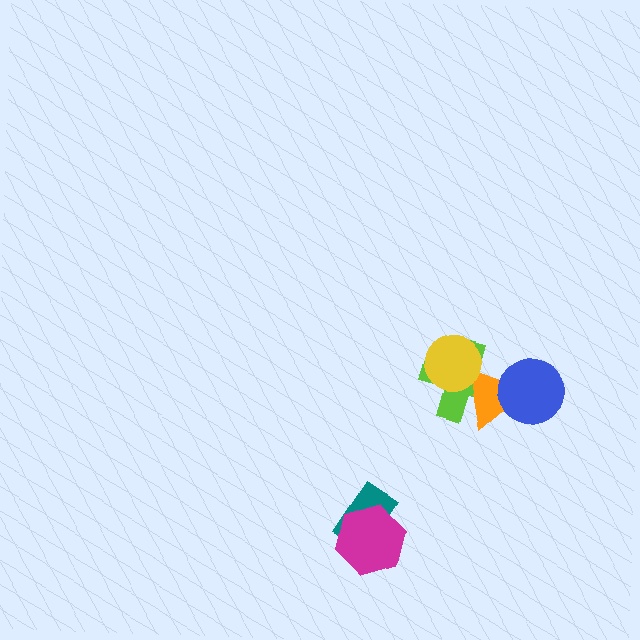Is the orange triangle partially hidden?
Yes, it is partially covered by another shape.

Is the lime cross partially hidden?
Yes, it is partially covered by another shape.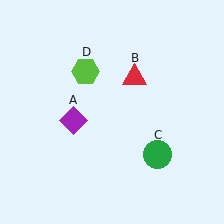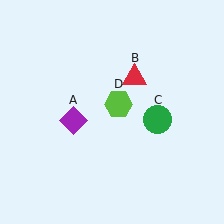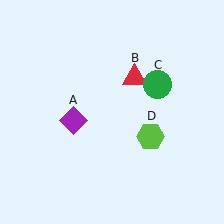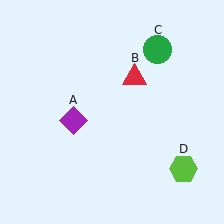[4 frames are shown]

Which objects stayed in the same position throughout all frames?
Purple diamond (object A) and red triangle (object B) remained stationary.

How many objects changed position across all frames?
2 objects changed position: green circle (object C), lime hexagon (object D).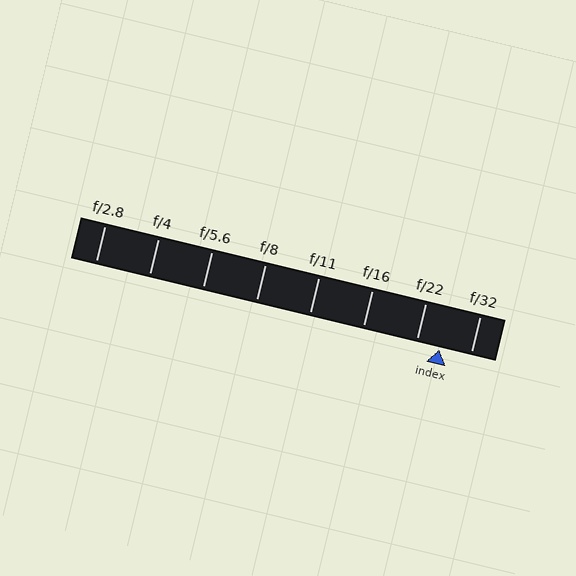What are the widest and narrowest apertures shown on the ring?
The widest aperture shown is f/2.8 and the narrowest is f/32.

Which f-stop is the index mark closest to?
The index mark is closest to f/22.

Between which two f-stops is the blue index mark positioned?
The index mark is between f/22 and f/32.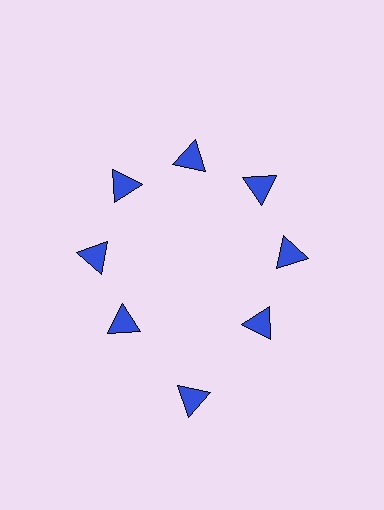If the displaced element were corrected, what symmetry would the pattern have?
It would have 8-fold rotational symmetry — the pattern would map onto itself every 45 degrees.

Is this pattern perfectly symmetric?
No. The 8 blue triangles are arranged in a ring, but one element near the 6 o'clock position is pushed outward from the center, breaking the 8-fold rotational symmetry.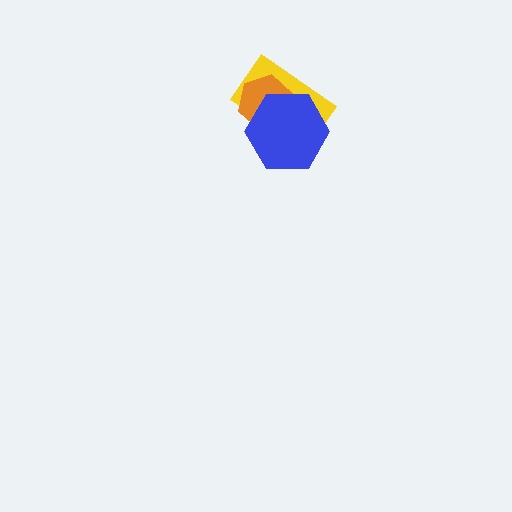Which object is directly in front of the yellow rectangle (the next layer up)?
The orange hexagon is directly in front of the yellow rectangle.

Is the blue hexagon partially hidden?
No, no other shape covers it.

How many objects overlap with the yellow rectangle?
2 objects overlap with the yellow rectangle.